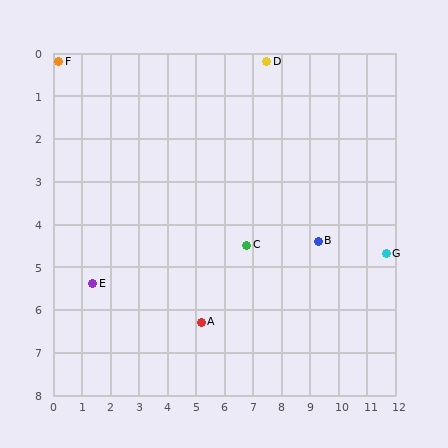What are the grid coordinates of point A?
Point A is at approximately (5.2, 6.3).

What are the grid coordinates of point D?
Point D is at approximately (7.5, 0.2).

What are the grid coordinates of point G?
Point G is at approximately (11.7, 4.7).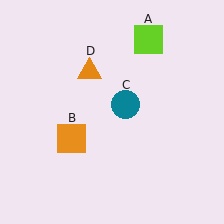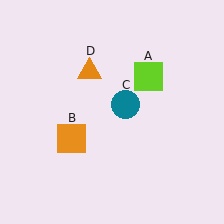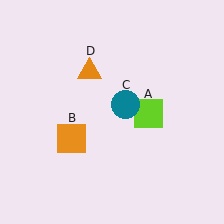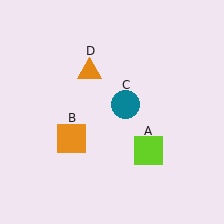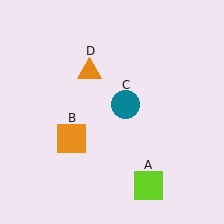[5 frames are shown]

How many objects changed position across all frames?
1 object changed position: lime square (object A).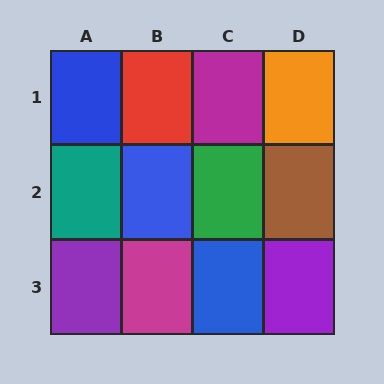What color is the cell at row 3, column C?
Blue.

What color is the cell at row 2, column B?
Blue.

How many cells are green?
1 cell is green.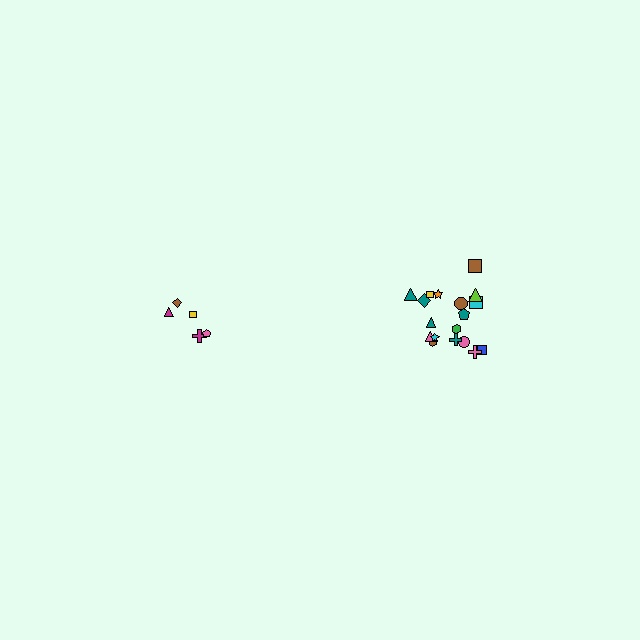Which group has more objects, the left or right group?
The right group.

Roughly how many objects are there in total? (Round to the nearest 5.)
Roughly 25 objects in total.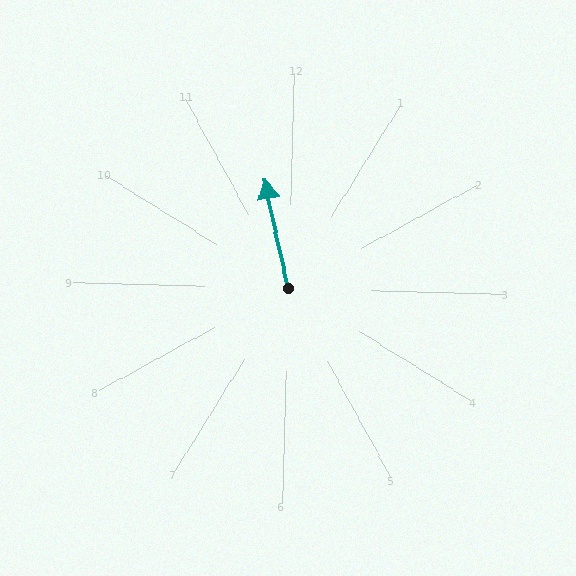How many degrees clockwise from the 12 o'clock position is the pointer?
Approximately 347 degrees.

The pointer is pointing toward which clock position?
Roughly 12 o'clock.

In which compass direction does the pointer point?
North.